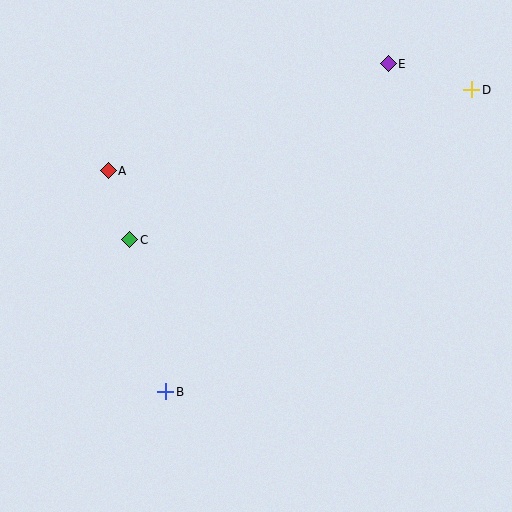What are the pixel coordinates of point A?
Point A is at (108, 171).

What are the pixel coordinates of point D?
Point D is at (472, 90).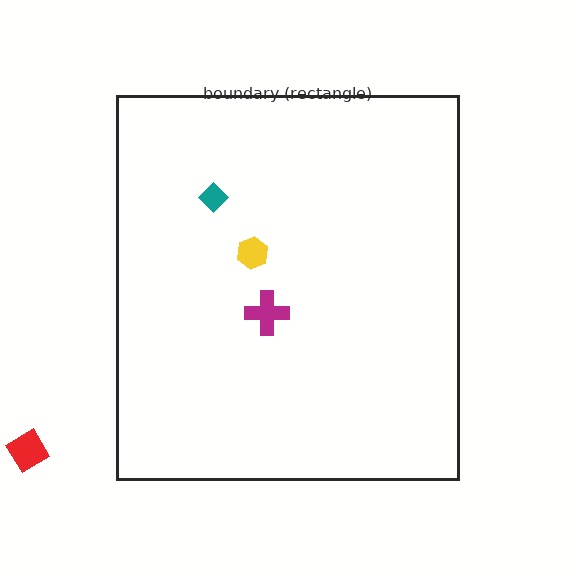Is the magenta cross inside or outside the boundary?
Inside.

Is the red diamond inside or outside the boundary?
Outside.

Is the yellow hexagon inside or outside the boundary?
Inside.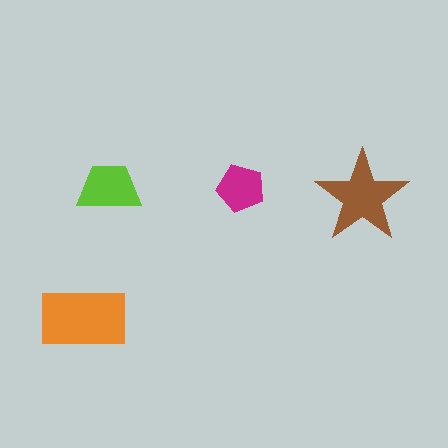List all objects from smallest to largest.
The magenta pentagon, the lime trapezoid, the brown star, the orange rectangle.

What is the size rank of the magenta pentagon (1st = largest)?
4th.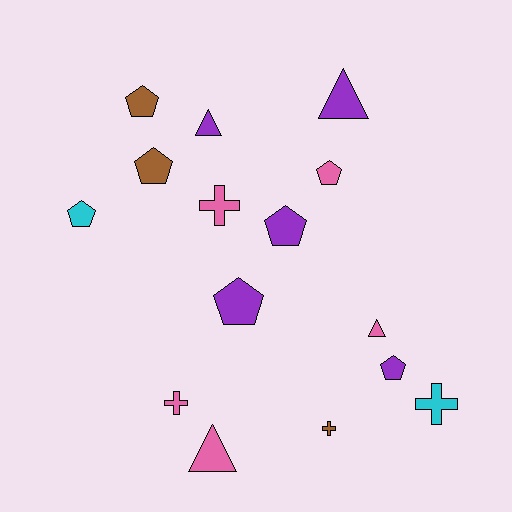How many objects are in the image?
There are 15 objects.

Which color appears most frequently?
Purple, with 5 objects.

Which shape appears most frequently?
Pentagon, with 7 objects.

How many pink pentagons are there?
There is 1 pink pentagon.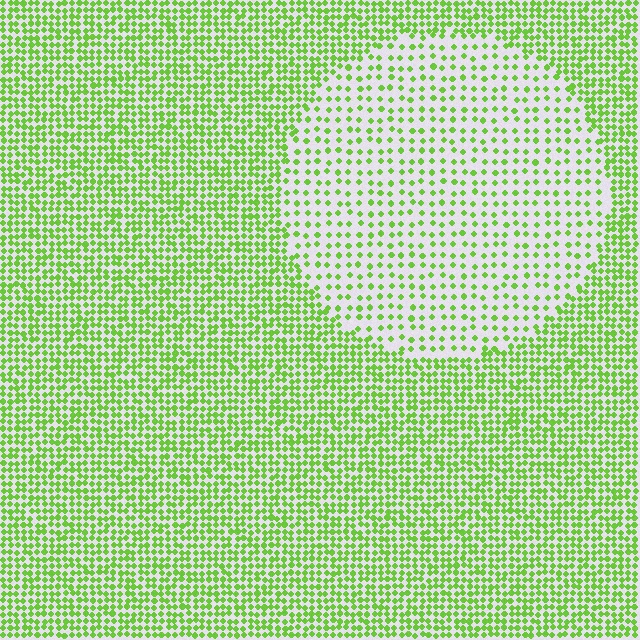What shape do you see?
I see a circle.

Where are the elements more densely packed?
The elements are more densely packed outside the circle boundary.